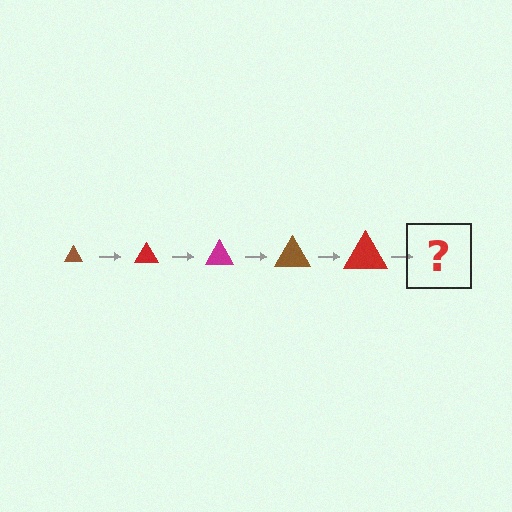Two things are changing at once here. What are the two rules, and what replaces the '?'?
The two rules are that the triangle grows larger each step and the color cycles through brown, red, and magenta. The '?' should be a magenta triangle, larger than the previous one.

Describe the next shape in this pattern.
It should be a magenta triangle, larger than the previous one.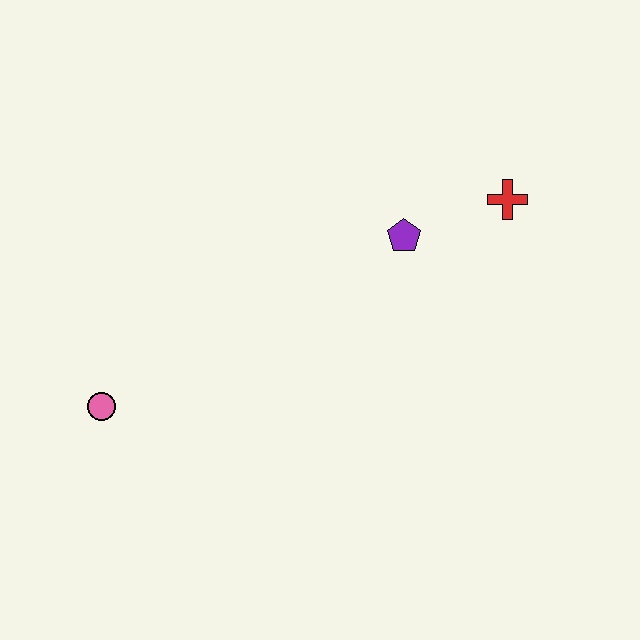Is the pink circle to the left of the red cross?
Yes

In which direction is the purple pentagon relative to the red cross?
The purple pentagon is to the left of the red cross.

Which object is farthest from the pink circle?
The red cross is farthest from the pink circle.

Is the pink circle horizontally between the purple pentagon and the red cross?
No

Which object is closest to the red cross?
The purple pentagon is closest to the red cross.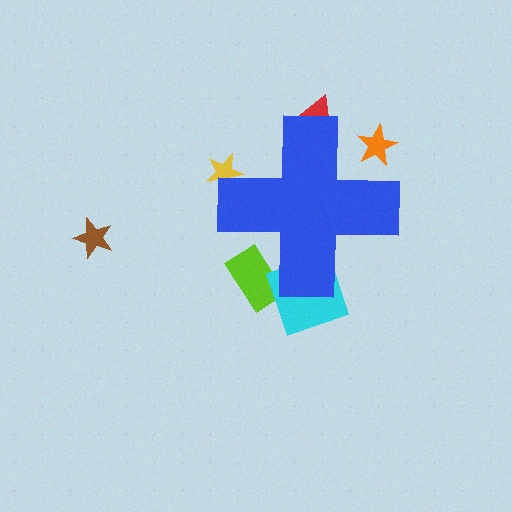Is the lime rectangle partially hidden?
Yes, the lime rectangle is partially hidden behind the blue cross.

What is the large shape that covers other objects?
A blue cross.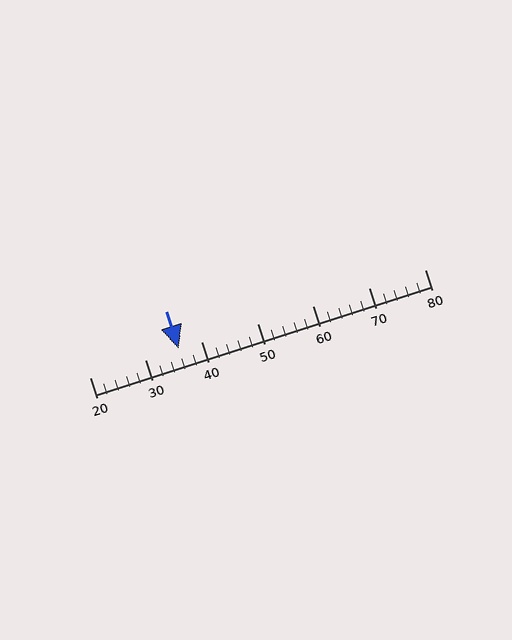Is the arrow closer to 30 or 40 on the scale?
The arrow is closer to 40.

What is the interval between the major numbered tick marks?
The major tick marks are spaced 10 units apart.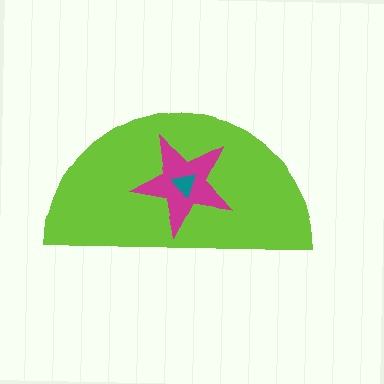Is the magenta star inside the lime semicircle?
Yes.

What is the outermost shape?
The lime semicircle.